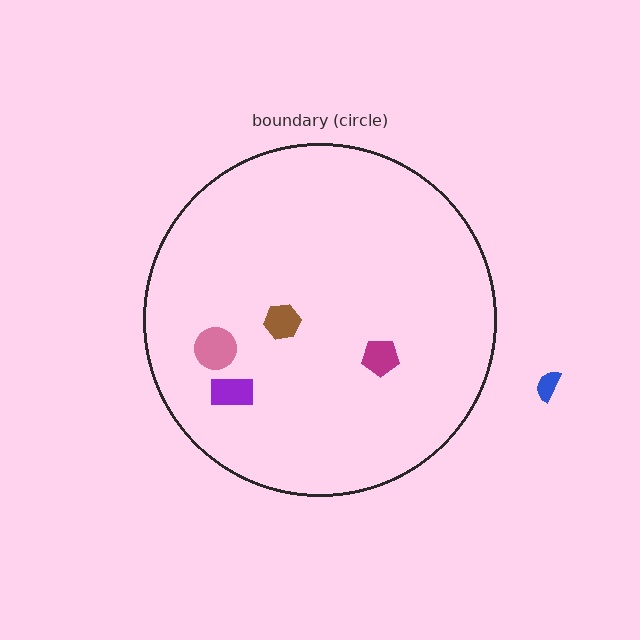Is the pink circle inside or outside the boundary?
Inside.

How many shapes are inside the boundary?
4 inside, 1 outside.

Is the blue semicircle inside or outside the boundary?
Outside.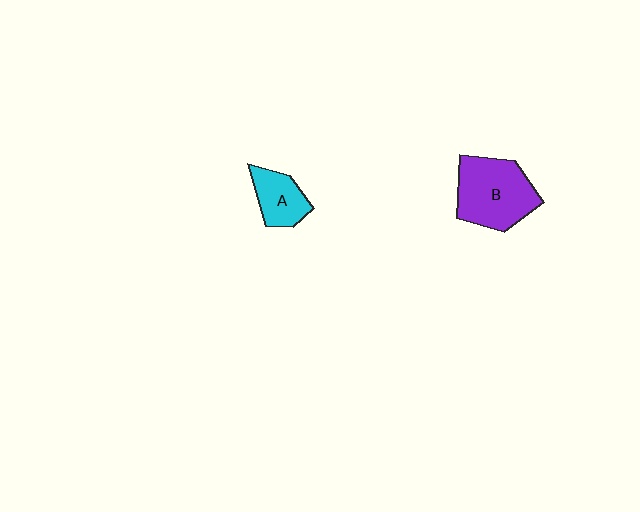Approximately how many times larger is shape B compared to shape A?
Approximately 1.9 times.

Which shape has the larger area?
Shape B (purple).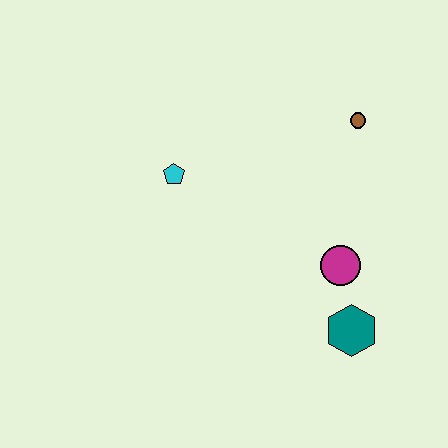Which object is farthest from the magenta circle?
The cyan pentagon is farthest from the magenta circle.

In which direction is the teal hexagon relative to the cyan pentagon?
The teal hexagon is to the right of the cyan pentagon.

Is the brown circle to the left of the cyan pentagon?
No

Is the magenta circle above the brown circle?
No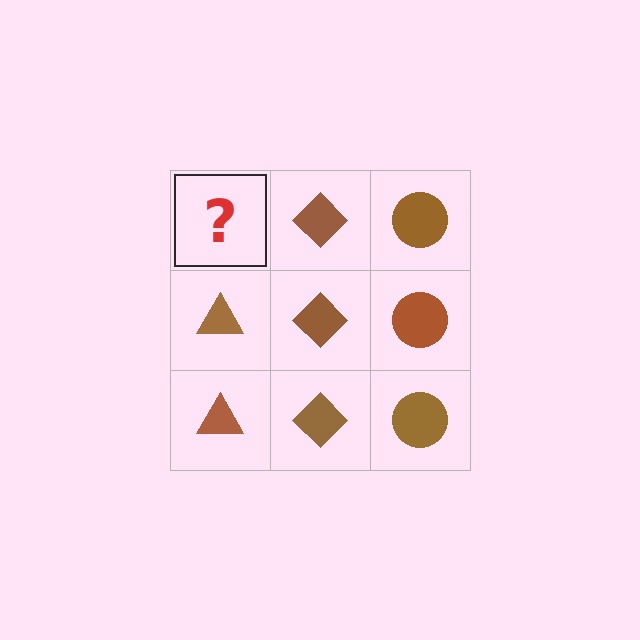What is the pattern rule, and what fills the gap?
The rule is that each column has a consistent shape. The gap should be filled with a brown triangle.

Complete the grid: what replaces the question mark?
The question mark should be replaced with a brown triangle.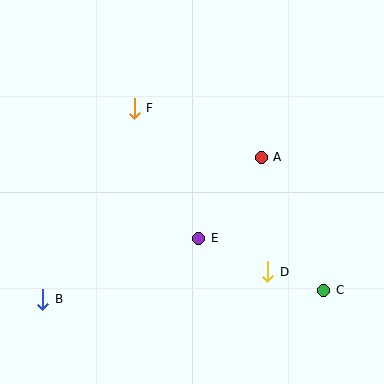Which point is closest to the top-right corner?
Point A is closest to the top-right corner.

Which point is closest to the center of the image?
Point E at (199, 238) is closest to the center.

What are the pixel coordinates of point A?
Point A is at (261, 157).